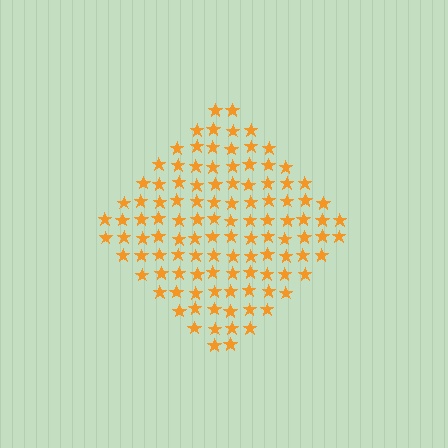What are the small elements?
The small elements are stars.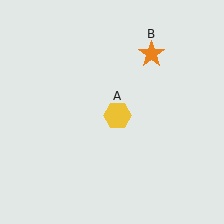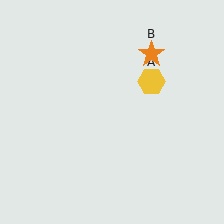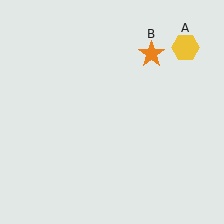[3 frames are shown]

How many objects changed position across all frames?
1 object changed position: yellow hexagon (object A).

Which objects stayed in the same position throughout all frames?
Orange star (object B) remained stationary.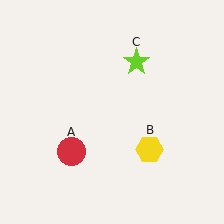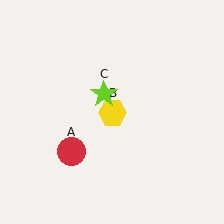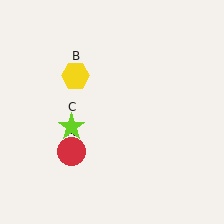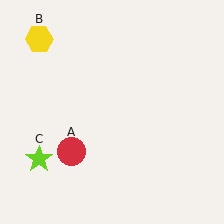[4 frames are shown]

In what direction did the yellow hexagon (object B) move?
The yellow hexagon (object B) moved up and to the left.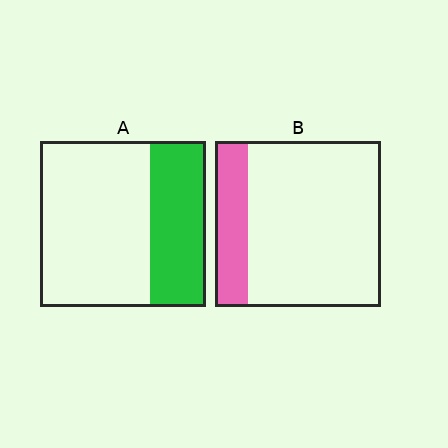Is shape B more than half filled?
No.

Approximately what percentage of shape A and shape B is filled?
A is approximately 35% and B is approximately 20%.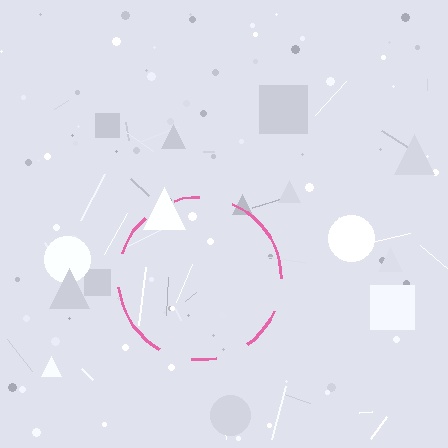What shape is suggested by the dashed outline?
The dashed outline suggests a circle.